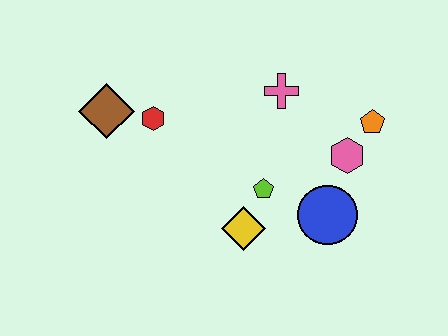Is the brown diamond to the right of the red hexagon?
No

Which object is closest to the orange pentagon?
The pink hexagon is closest to the orange pentagon.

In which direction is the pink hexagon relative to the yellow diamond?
The pink hexagon is to the right of the yellow diamond.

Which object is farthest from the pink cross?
The brown diamond is farthest from the pink cross.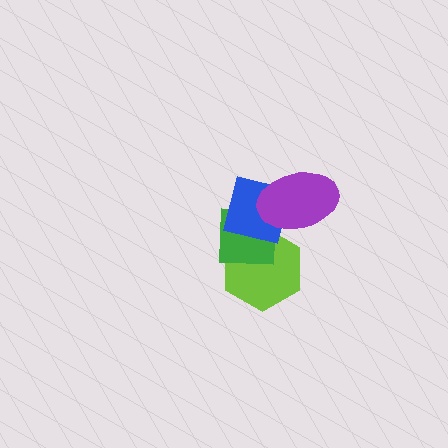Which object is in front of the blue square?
The purple ellipse is in front of the blue square.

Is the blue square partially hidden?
Yes, it is partially covered by another shape.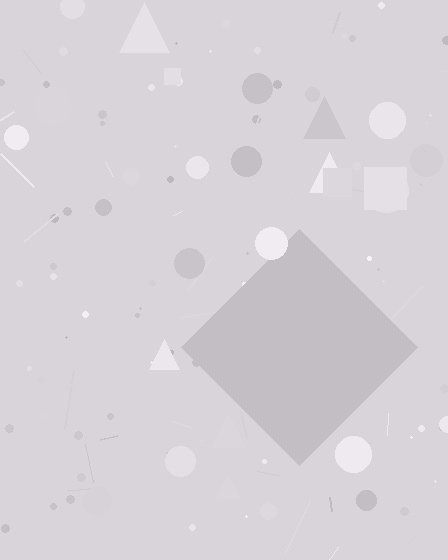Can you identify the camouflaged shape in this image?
The camouflaged shape is a diamond.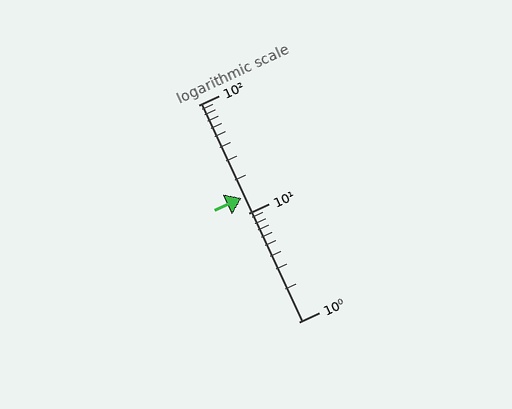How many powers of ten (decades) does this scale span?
The scale spans 2 decades, from 1 to 100.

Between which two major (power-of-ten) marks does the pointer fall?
The pointer is between 10 and 100.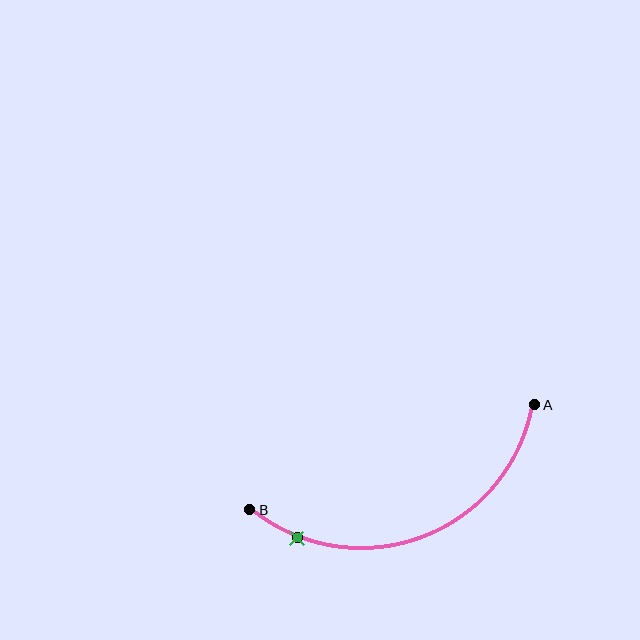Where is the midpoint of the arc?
The arc midpoint is the point on the curve farthest from the straight line joining A and B. It sits below that line.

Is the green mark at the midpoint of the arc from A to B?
No. The green mark lies on the arc but is closer to endpoint B. The arc midpoint would be at the point on the curve equidistant along the arc from both A and B.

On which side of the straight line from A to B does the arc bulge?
The arc bulges below the straight line connecting A and B.